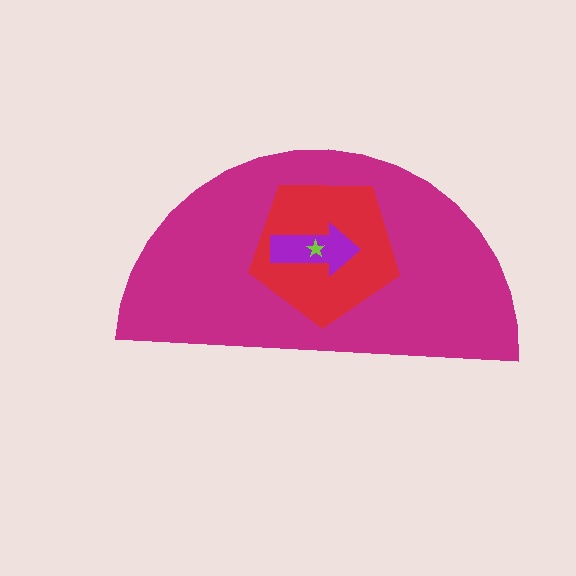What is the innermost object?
The lime star.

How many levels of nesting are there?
4.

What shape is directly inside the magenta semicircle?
The red pentagon.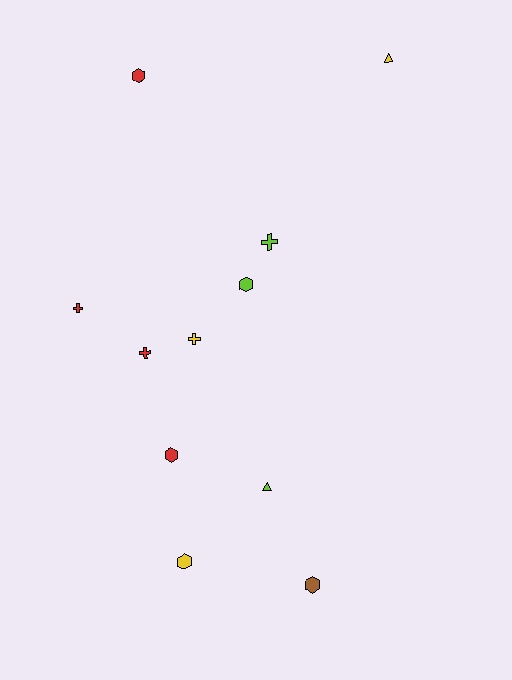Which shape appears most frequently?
Hexagon, with 5 objects.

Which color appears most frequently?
Red, with 4 objects.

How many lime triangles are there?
There is 1 lime triangle.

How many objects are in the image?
There are 11 objects.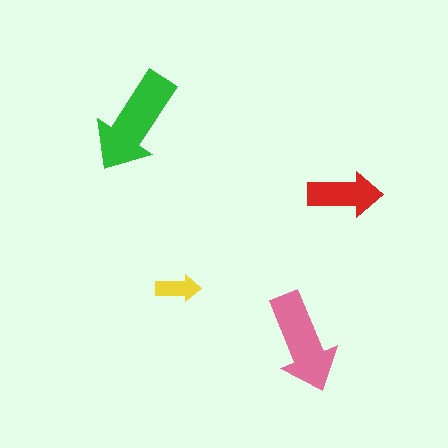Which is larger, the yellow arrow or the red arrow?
The red one.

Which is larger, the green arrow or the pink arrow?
The green one.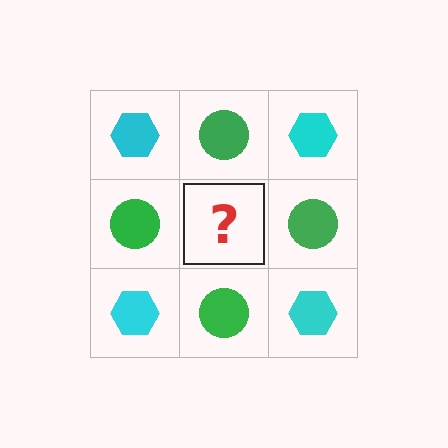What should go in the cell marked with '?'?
The missing cell should contain a cyan hexagon.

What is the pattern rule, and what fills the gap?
The rule is that it alternates cyan hexagon and green circle in a checkerboard pattern. The gap should be filled with a cyan hexagon.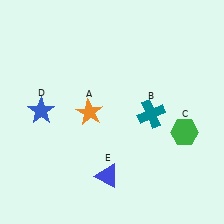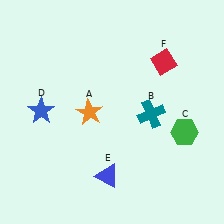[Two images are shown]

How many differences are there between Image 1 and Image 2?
There is 1 difference between the two images.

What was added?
A red diamond (F) was added in Image 2.